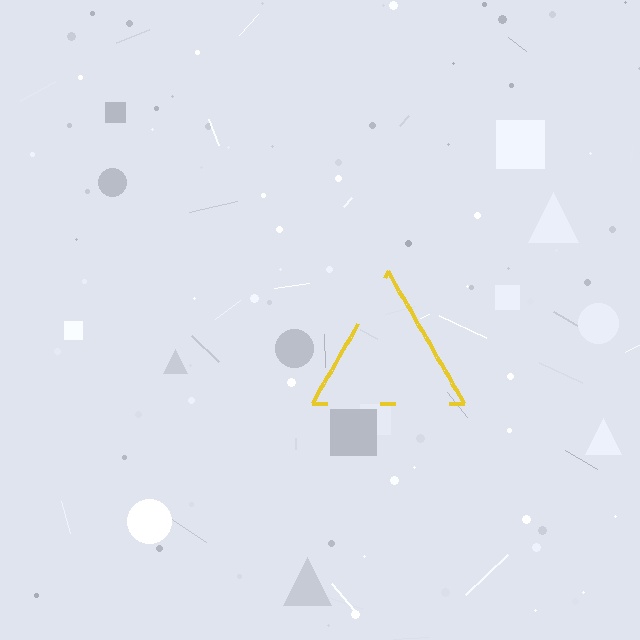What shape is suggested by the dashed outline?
The dashed outline suggests a triangle.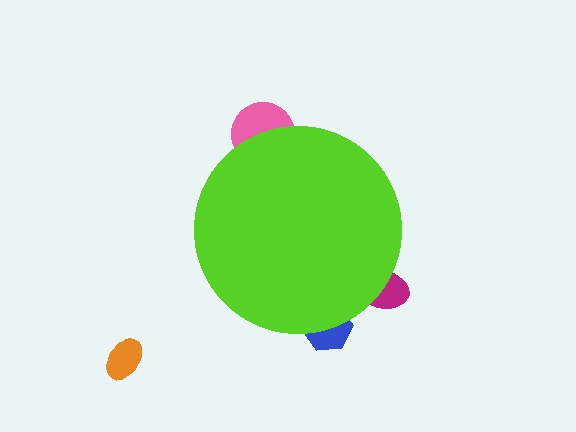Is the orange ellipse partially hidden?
No, the orange ellipse is fully visible.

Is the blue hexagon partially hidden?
Yes, the blue hexagon is partially hidden behind the lime circle.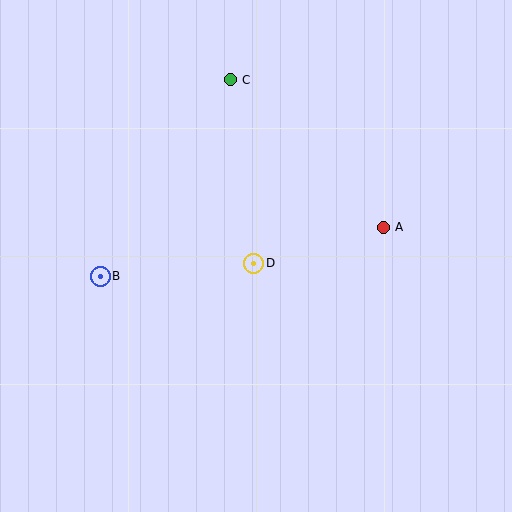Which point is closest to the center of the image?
Point D at (254, 263) is closest to the center.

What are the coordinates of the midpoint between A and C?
The midpoint between A and C is at (307, 154).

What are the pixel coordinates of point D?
Point D is at (254, 263).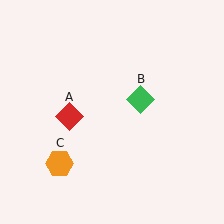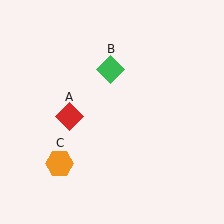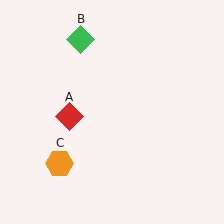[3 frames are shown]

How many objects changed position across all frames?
1 object changed position: green diamond (object B).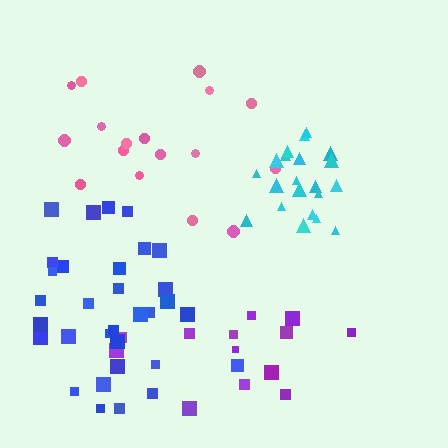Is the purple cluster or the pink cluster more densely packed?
Pink.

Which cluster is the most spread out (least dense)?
Purple.